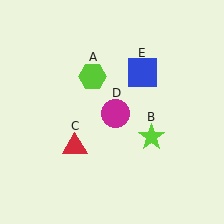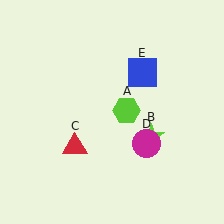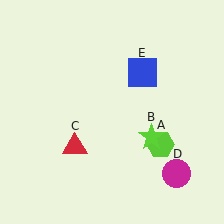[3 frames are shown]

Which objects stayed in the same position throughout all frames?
Lime star (object B) and red triangle (object C) and blue square (object E) remained stationary.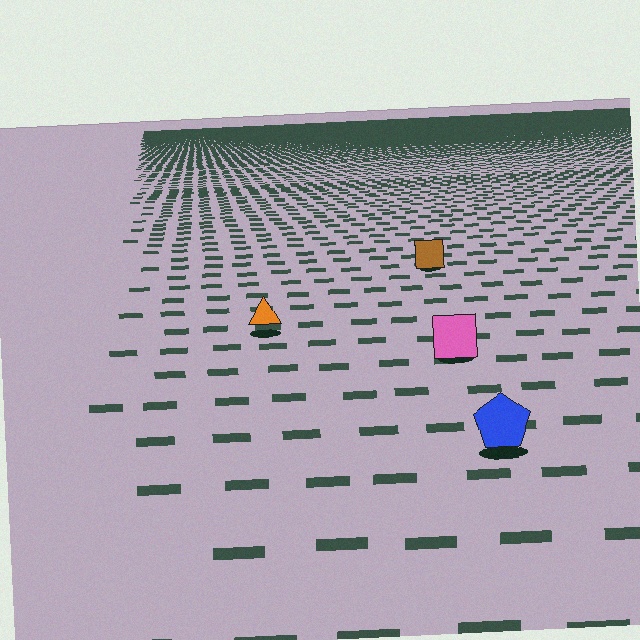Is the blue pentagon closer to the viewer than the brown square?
Yes. The blue pentagon is closer — you can tell from the texture gradient: the ground texture is coarser near it.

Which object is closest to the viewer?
The blue pentagon is closest. The texture marks near it are larger and more spread out.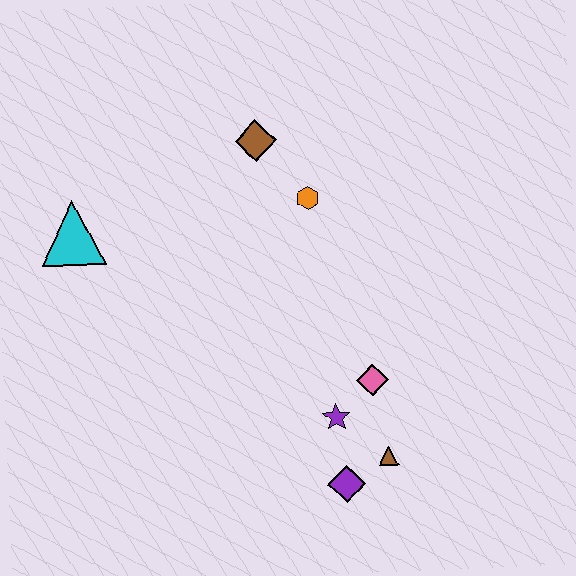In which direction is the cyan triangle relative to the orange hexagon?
The cyan triangle is to the left of the orange hexagon.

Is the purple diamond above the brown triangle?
No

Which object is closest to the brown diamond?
The orange hexagon is closest to the brown diamond.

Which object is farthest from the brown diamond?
The purple diamond is farthest from the brown diamond.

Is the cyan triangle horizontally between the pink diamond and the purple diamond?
No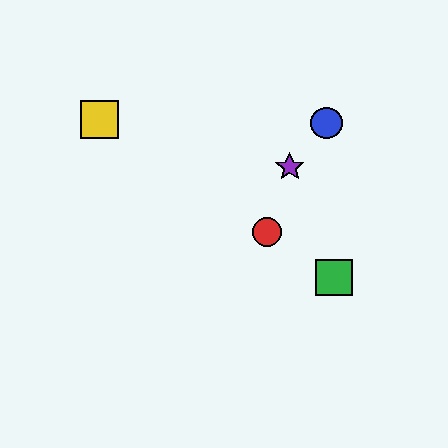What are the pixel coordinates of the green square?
The green square is at (334, 277).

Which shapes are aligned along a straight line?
The red circle, the green square, the yellow square are aligned along a straight line.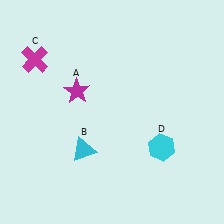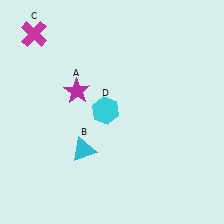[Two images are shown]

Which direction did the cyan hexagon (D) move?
The cyan hexagon (D) moved left.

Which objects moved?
The objects that moved are: the magenta cross (C), the cyan hexagon (D).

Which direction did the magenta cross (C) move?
The magenta cross (C) moved up.